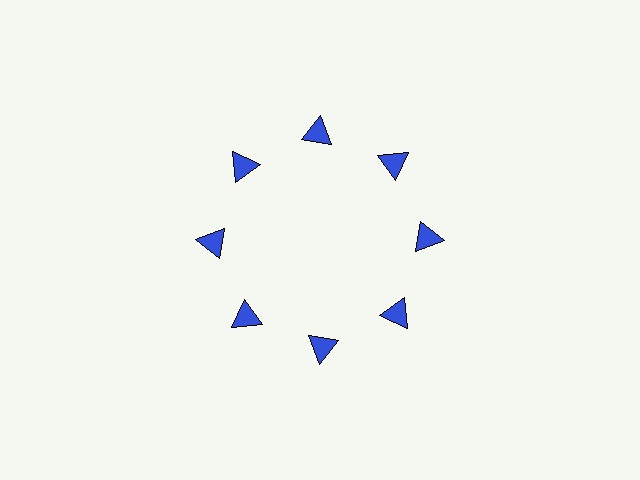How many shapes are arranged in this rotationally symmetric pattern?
There are 8 shapes, arranged in 8 groups of 1.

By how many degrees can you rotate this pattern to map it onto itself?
The pattern maps onto itself every 45 degrees of rotation.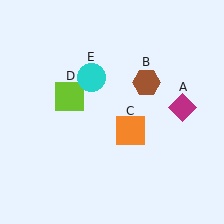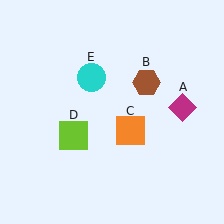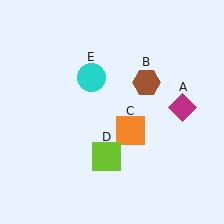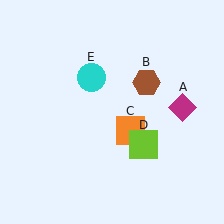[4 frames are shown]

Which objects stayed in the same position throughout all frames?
Magenta diamond (object A) and brown hexagon (object B) and orange square (object C) and cyan circle (object E) remained stationary.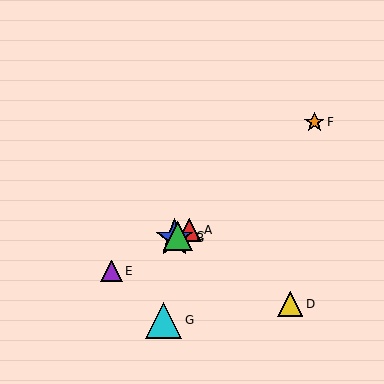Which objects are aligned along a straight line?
Objects A, B, C, E are aligned along a straight line.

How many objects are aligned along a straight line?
4 objects (A, B, C, E) are aligned along a straight line.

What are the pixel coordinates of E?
Object E is at (112, 271).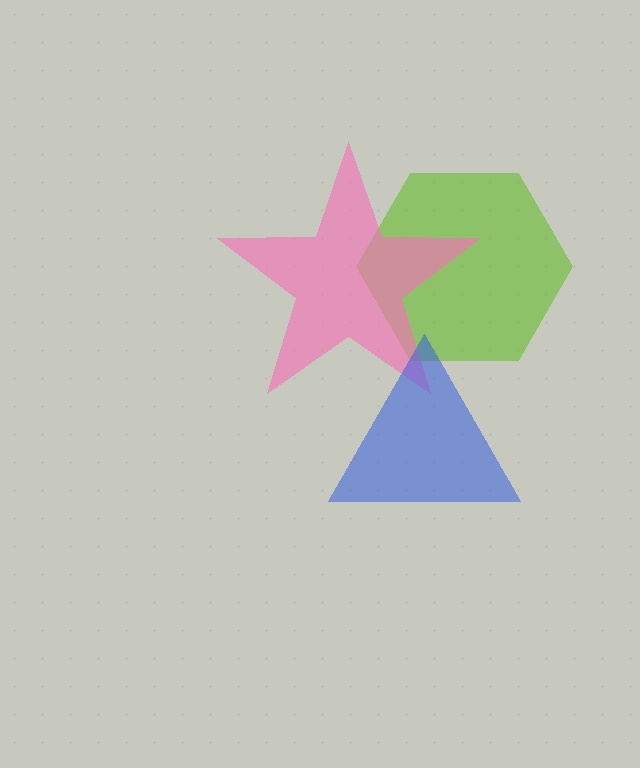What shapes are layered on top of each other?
The layered shapes are: a lime hexagon, a pink star, a blue triangle.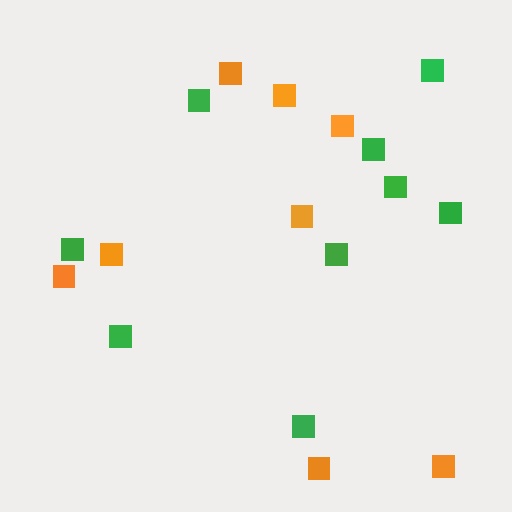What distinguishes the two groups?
There are 2 groups: one group of orange squares (8) and one group of green squares (9).